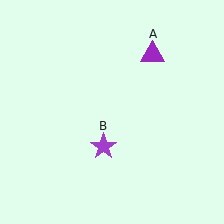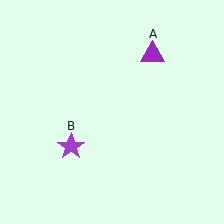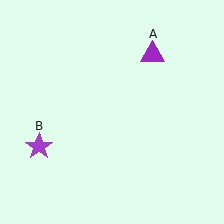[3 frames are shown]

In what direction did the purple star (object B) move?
The purple star (object B) moved left.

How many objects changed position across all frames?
1 object changed position: purple star (object B).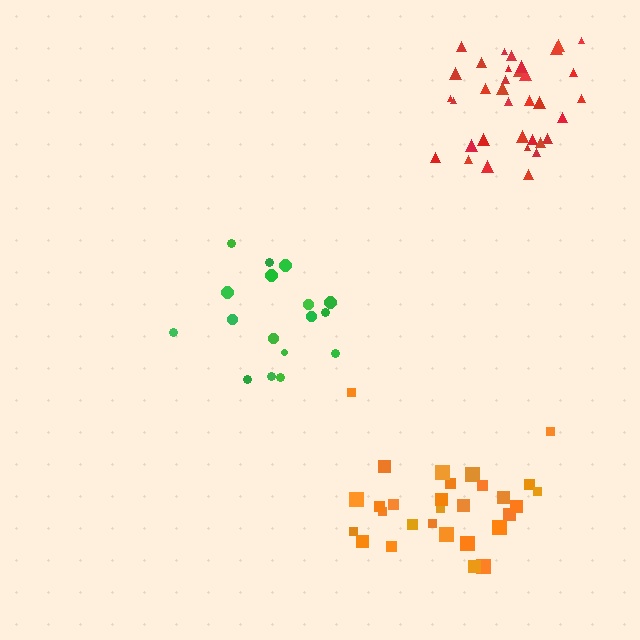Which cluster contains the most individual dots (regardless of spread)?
Red (35).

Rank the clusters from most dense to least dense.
red, orange, green.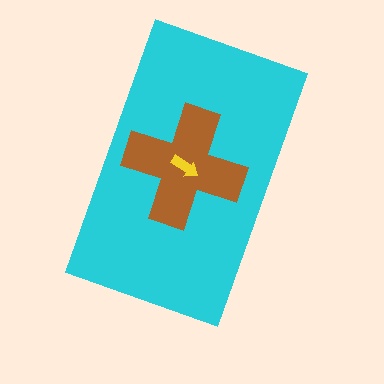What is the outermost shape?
The cyan rectangle.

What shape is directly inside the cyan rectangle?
The brown cross.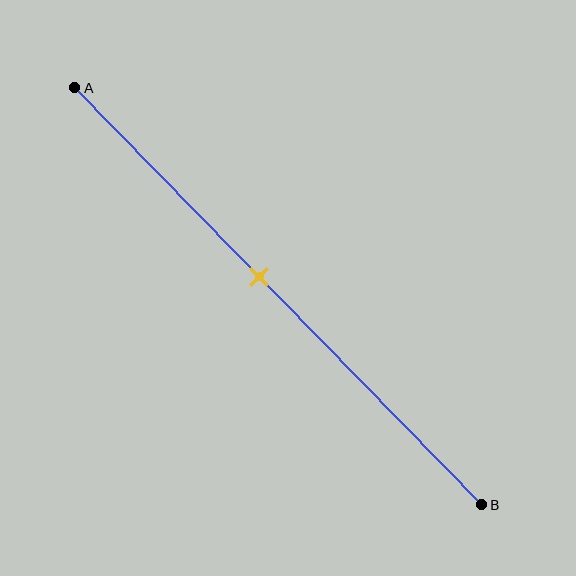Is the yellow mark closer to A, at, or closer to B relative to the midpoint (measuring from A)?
The yellow mark is closer to point A than the midpoint of segment AB.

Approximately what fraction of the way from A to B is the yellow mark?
The yellow mark is approximately 45% of the way from A to B.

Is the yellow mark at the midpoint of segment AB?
No, the mark is at about 45% from A, not at the 50% midpoint.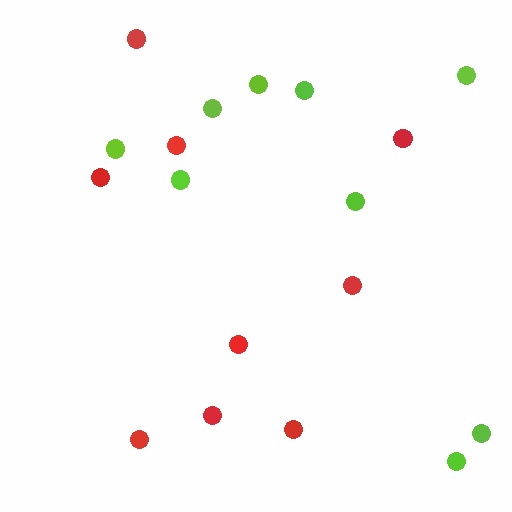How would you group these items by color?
There are 2 groups: one group of lime circles (9) and one group of red circles (9).